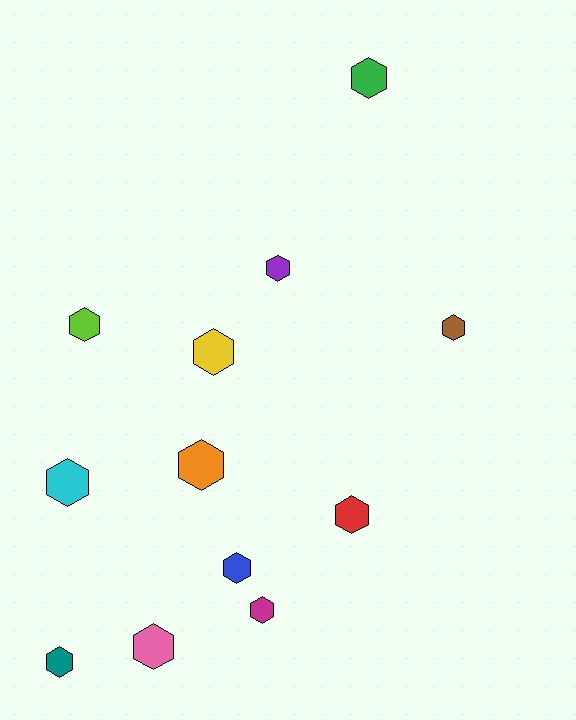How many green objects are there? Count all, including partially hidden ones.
There is 1 green object.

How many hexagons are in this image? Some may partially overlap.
There are 12 hexagons.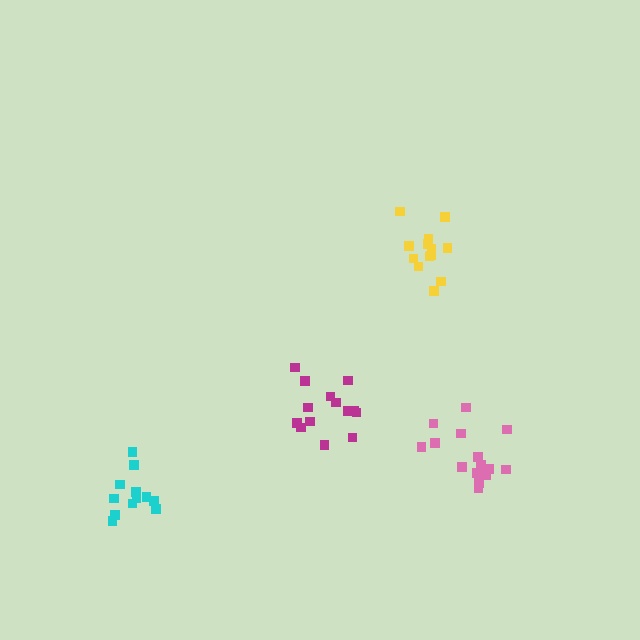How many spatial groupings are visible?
There are 4 spatial groupings.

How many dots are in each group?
Group 1: 15 dots, Group 2: 14 dots, Group 3: 13 dots, Group 4: 12 dots (54 total).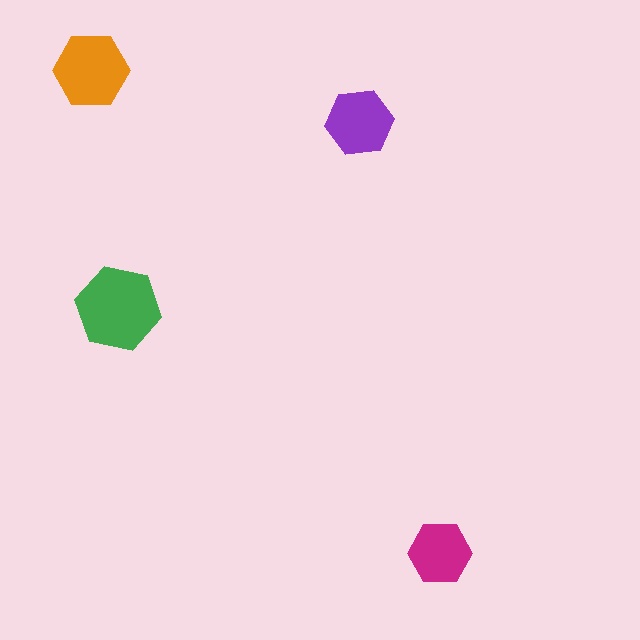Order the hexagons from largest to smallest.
the green one, the orange one, the purple one, the magenta one.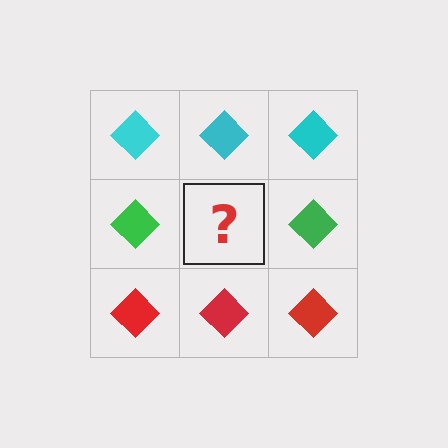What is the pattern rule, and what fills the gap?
The rule is that each row has a consistent color. The gap should be filled with a green diamond.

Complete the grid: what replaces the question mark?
The question mark should be replaced with a green diamond.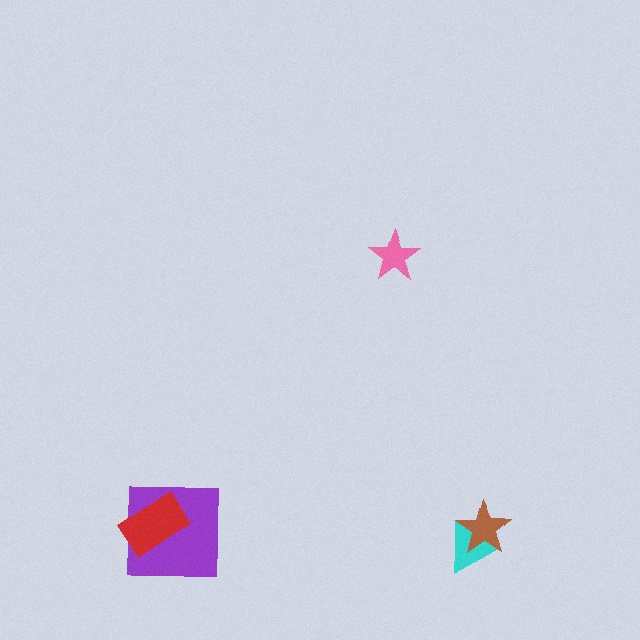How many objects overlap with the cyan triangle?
1 object overlaps with the cyan triangle.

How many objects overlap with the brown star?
1 object overlaps with the brown star.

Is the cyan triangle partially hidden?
Yes, it is partially covered by another shape.